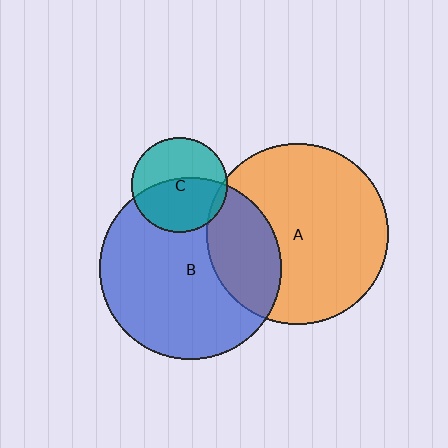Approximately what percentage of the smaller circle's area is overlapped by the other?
Approximately 25%.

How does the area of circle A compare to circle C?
Approximately 3.6 times.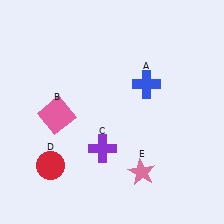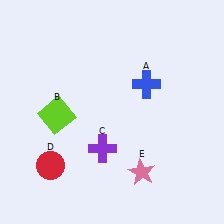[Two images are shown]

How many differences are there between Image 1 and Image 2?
There is 1 difference between the two images.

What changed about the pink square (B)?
In Image 1, B is pink. In Image 2, it changed to lime.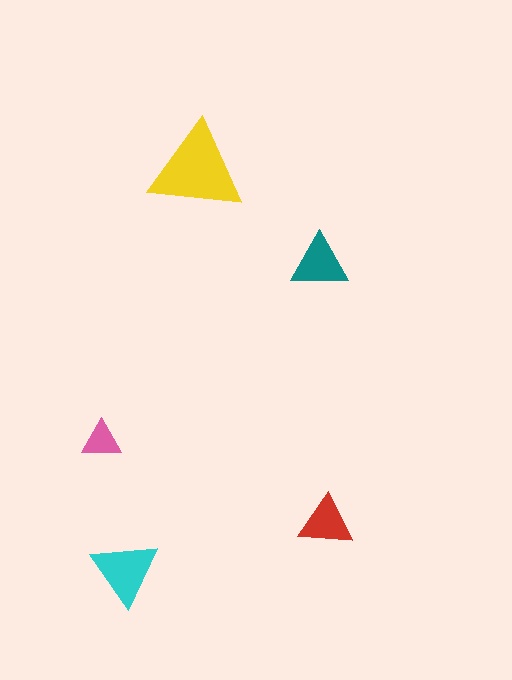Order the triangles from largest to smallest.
the yellow one, the cyan one, the teal one, the red one, the pink one.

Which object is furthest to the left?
The pink triangle is leftmost.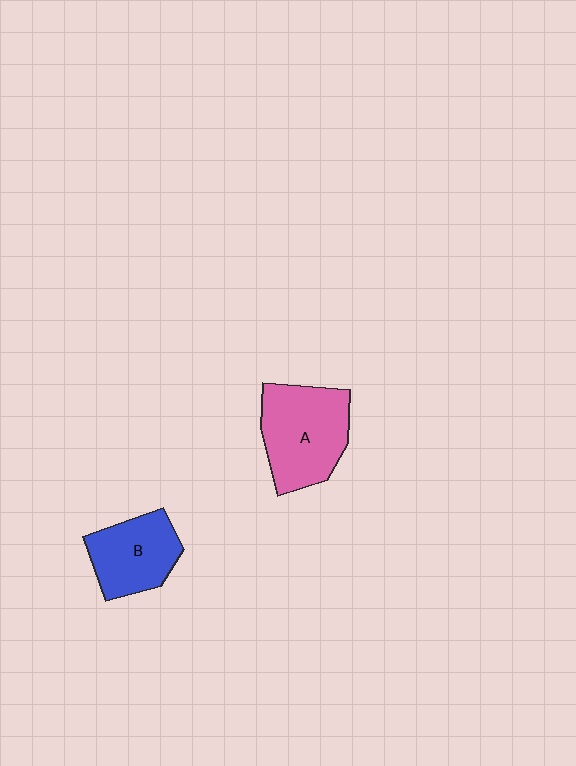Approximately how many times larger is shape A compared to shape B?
Approximately 1.3 times.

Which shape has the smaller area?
Shape B (blue).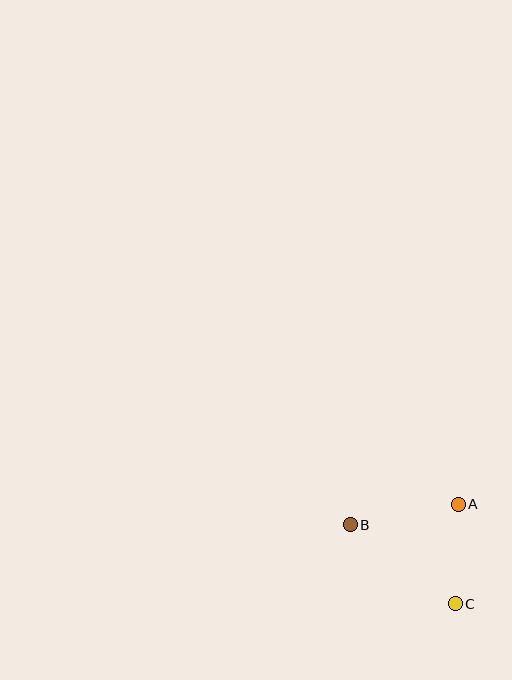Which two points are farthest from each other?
Points B and C are farthest from each other.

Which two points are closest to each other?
Points A and C are closest to each other.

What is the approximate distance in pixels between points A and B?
The distance between A and B is approximately 110 pixels.